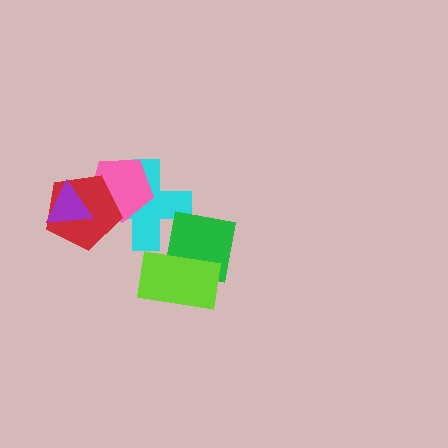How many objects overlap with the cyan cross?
3 objects overlap with the cyan cross.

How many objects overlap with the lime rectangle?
1 object overlaps with the lime rectangle.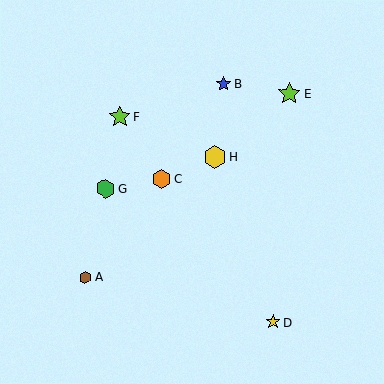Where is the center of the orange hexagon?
The center of the orange hexagon is at (162, 179).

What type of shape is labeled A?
Shape A is a brown hexagon.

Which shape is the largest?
The yellow hexagon (labeled H) is the largest.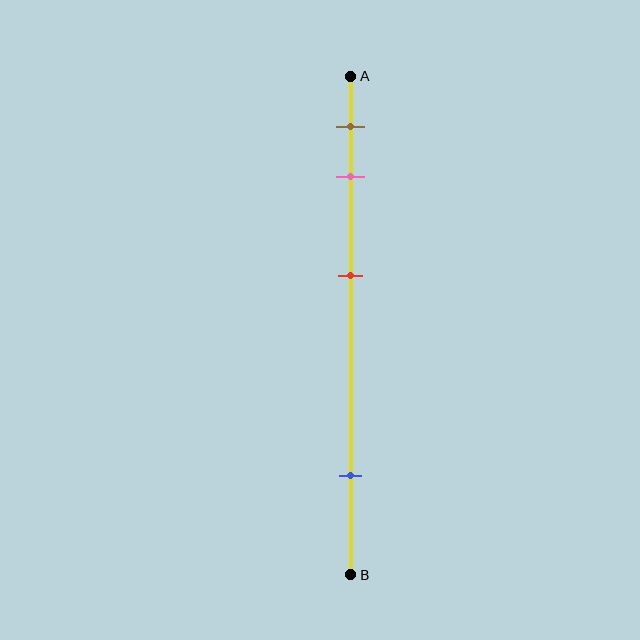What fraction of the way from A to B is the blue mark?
The blue mark is approximately 80% (0.8) of the way from A to B.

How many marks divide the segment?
There are 4 marks dividing the segment.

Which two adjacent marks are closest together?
The brown and pink marks are the closest adjacent pair.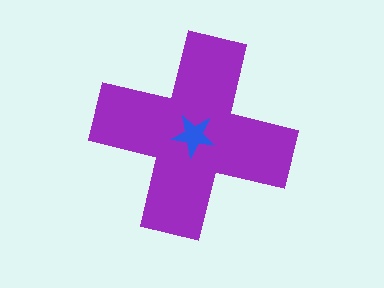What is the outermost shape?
The purple cross.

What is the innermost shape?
The blue star.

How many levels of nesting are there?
2.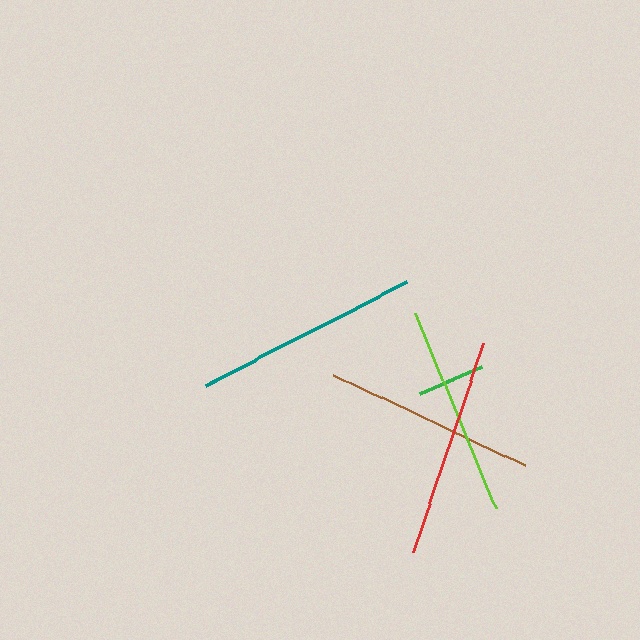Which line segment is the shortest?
The green line is the shortest at approximately 68 pixels.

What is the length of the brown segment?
The brown segment is approximately 212 pixels long.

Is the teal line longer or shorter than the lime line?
The teal line is longer than the lime line.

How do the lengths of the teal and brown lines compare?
The teal and brown lines are approximately the same length.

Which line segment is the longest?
The teal line is the longest at approximately 226 pixels.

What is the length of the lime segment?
The lime segment is approximately 211 pixels long.